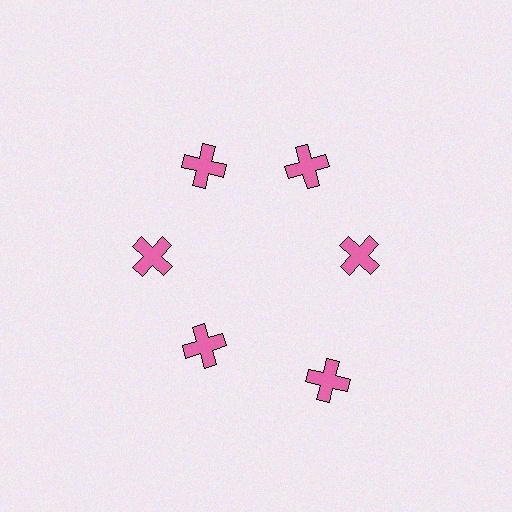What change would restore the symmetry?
The symmetry would be restored by moving it inward, back onto the ring so that all 6 crosses sit at equal angles and equal distance from the center.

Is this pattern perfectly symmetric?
No. The 6 pink crosses are arranged in a ring, but one element near the 5 o'clock position is pushed outward from the center, breaking the 6-fold rotational symmetry.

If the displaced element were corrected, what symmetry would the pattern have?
It would have 6-fold rotational symmetry — the pattern would map onto itself every 60 degrees.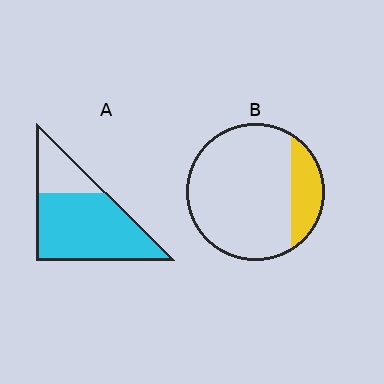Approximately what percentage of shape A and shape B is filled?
A is approximately 75% and B is approximately 20%.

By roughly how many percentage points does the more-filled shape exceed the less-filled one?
By roughly 55 percentage points (A over B).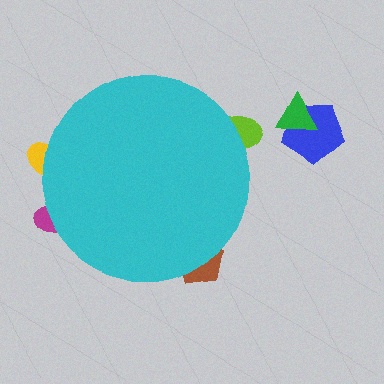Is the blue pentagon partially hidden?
No, the blue pentagon is fully visible.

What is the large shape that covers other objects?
A cyan circle.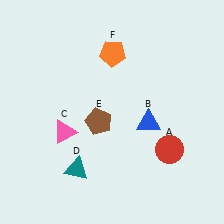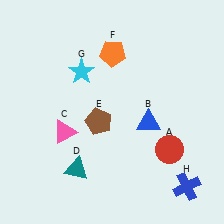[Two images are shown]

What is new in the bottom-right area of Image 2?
A blue cross (H) was added in the bottom-right area of Image 2.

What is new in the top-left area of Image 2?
A cyan star (G) was added in the top-left area of Image 2.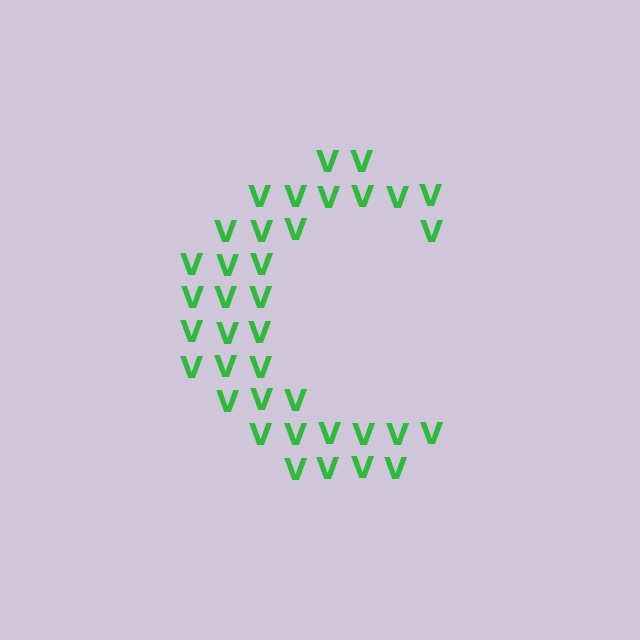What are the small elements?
The small elements are letter V's.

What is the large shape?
The large shape is the letter C.